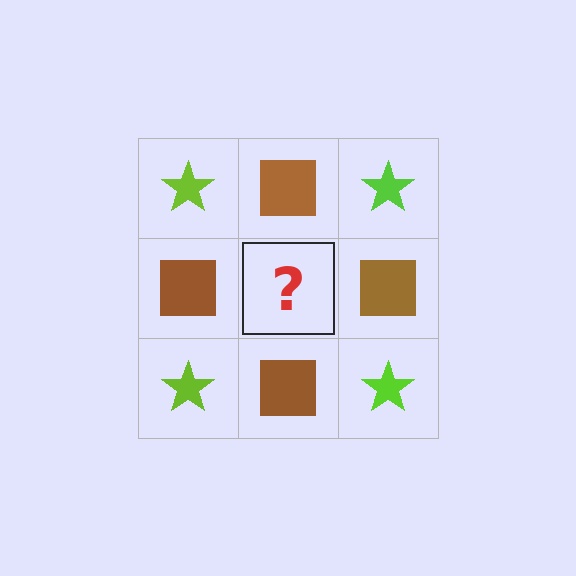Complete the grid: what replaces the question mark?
The question mark should be replaced with a lime star.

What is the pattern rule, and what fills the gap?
The rule is that it alternates lime star and brown square in a checkerboard pattern. The gap should be filled with a lime star.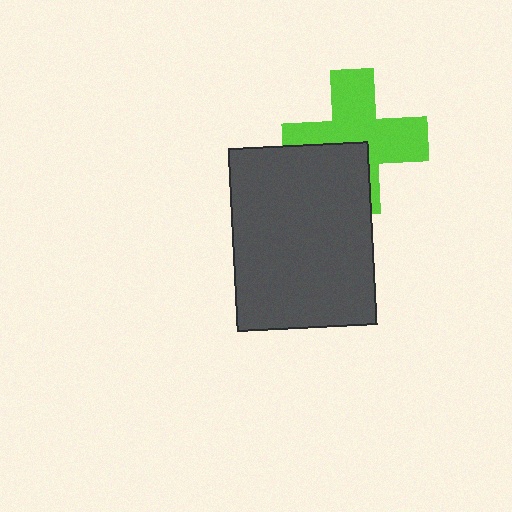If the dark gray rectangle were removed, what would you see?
You would see the complete lime cross.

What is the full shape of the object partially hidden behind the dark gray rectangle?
The partially hidden object is a lime cross.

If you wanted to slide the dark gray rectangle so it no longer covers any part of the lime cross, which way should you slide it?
Slide it toward the lower-left — that is the most direct way to separate the two shapes.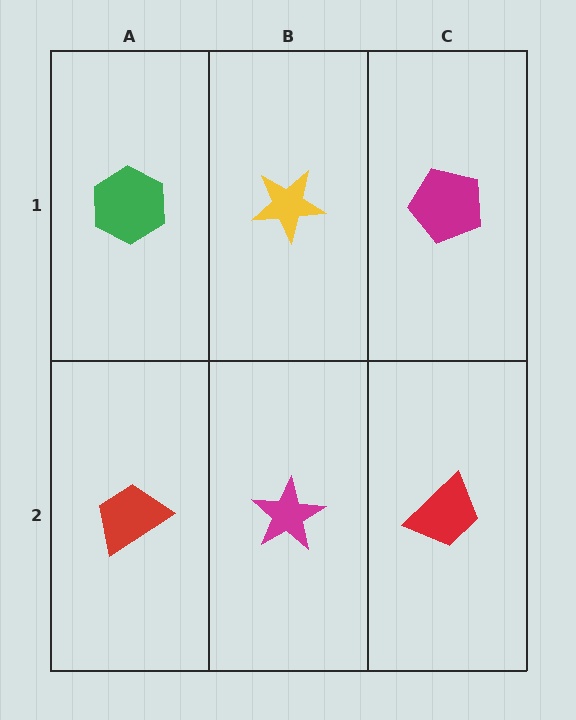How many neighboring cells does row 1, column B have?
3.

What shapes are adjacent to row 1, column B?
A magenta star (row 2, column B), a green hexagon (row 1, column A), a magenta pentagon (row 1, column C).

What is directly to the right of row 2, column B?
A red trapezoid.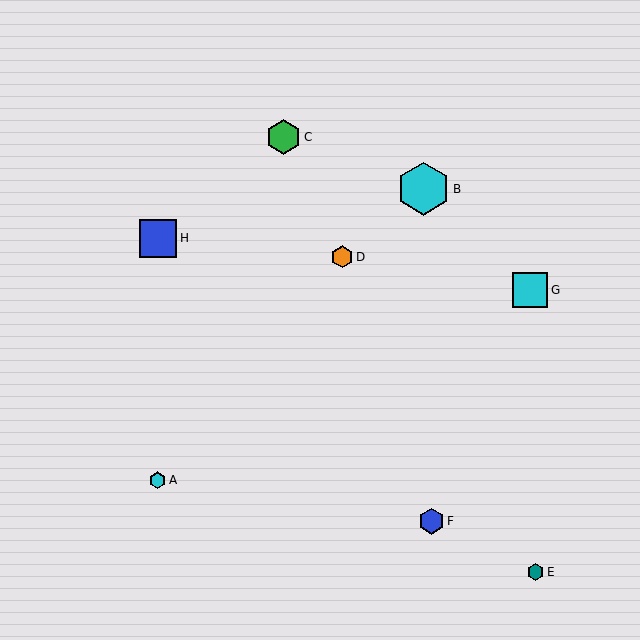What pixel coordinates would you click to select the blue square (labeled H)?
Click at (158, 238) to select the blue square H.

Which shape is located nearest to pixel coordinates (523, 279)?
The cyan square (labeled G) at (530, 290) is nearest to that location.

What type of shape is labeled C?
Shape C is a green hexagon.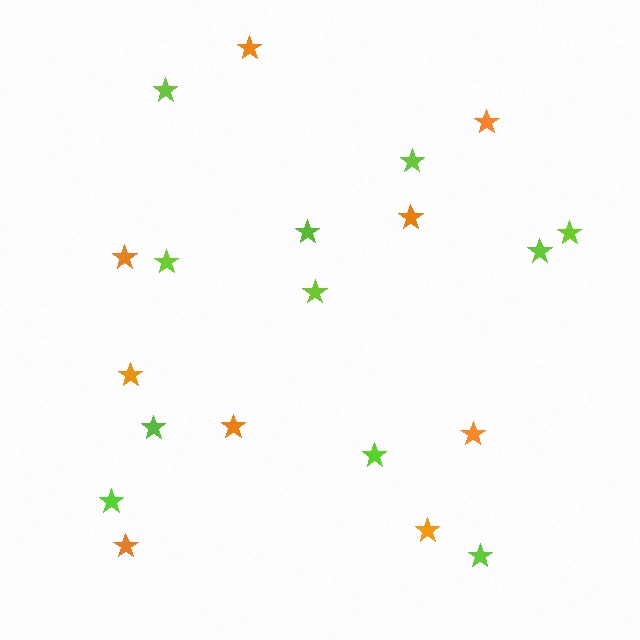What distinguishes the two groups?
There are 2 groups: one group of lime stars (11) and one group of orange stars (9).